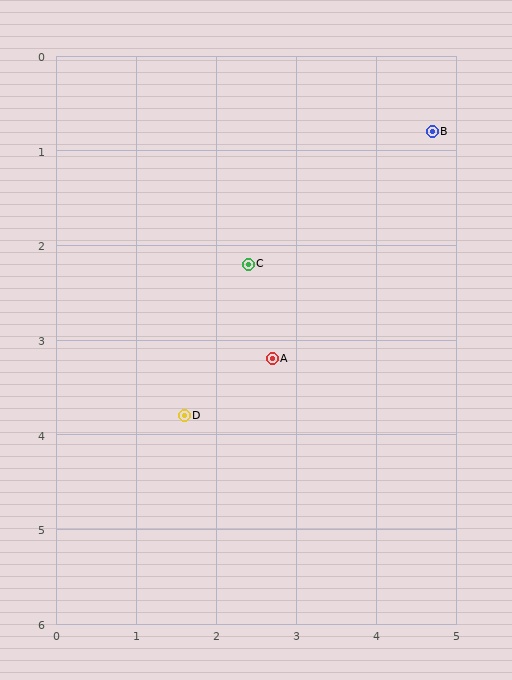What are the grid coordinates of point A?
Point A is at approximately (2.7, 3.2).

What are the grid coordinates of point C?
Point C is at approximately (2.4, 2.2).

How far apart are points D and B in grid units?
Points D and B are about 4.3 grid units apart.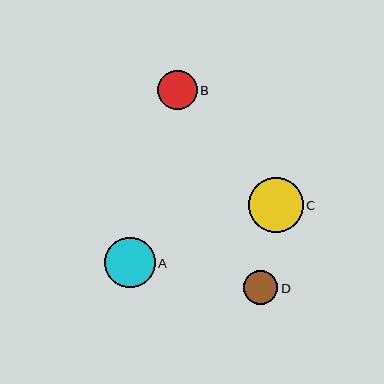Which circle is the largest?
Circle C is the largest with a size of approximately 55 pixels.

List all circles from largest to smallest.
From largest to smallest: C, A, B, D.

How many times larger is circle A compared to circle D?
Circle A is approximately 1.5 times the size of circle D.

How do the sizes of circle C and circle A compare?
Circle C and circle A are approximately the same size.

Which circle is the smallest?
Circle D is the smallest with a size of approximately 34 pixels.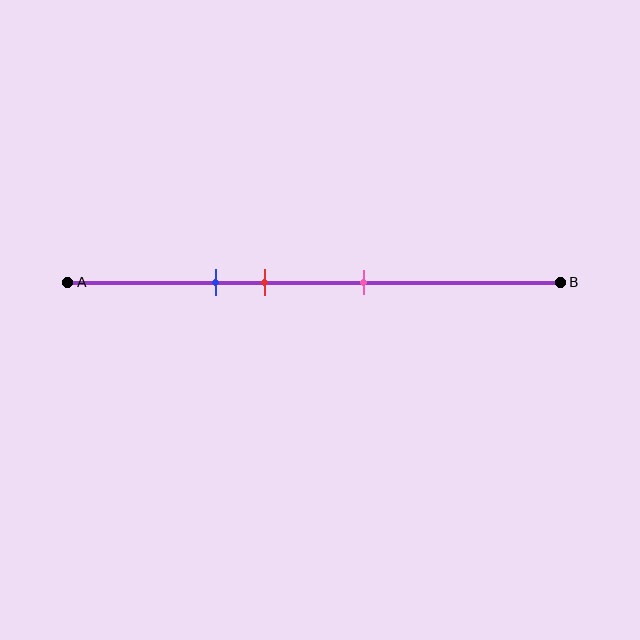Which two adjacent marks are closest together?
The blue and red marks are the closest adjacent pair.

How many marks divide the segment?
There are 3 marks dividing the segment.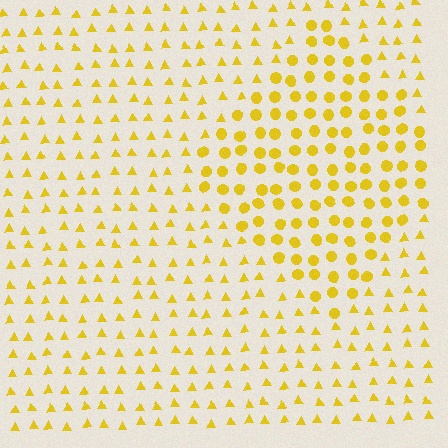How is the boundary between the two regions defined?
The boundary is defined by a change in element shape: circles inside vs. triangles outside. All elements share the same color and spacing.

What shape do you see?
I see a diamond.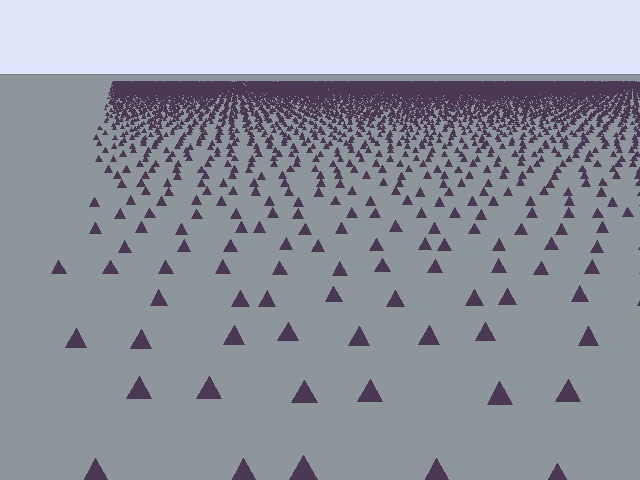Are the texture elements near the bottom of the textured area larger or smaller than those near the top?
Larger. Near the bottom, elements are closer to the viewer and appear at a bigger on-screen size.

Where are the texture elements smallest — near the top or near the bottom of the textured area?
Near the top.